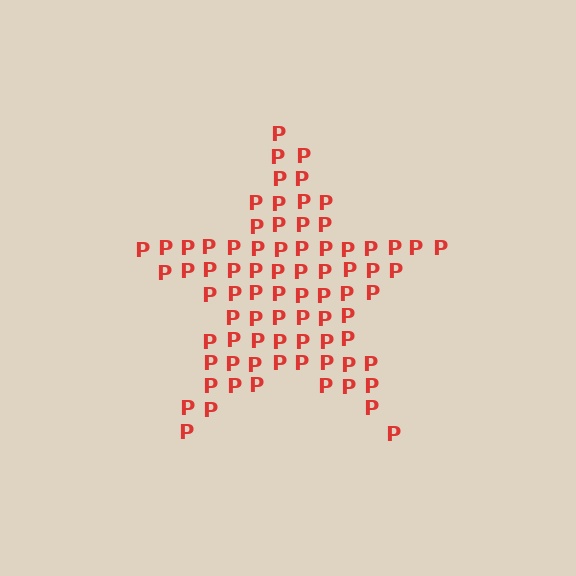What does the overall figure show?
The overall figure shows a star.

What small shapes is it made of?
It is made of small letter P's.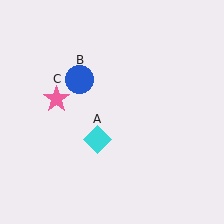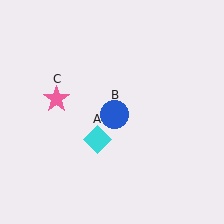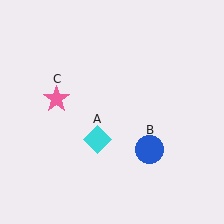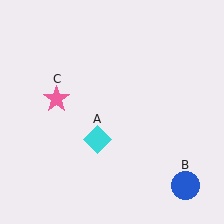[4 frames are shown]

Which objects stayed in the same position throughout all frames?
Cyan diamond (object A) and pink star (object C) remained stationary.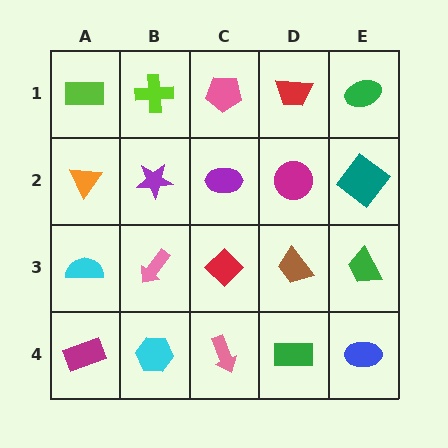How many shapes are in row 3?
5 shapes.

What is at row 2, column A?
An orange triangle.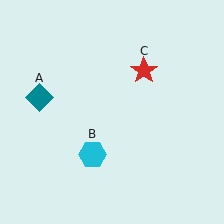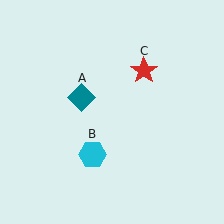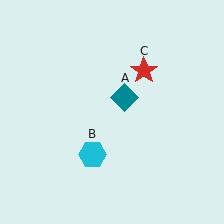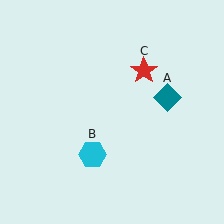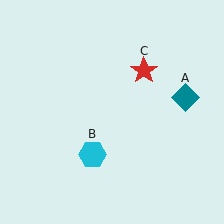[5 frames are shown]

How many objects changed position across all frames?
1 object changed position: teal diamond (object A).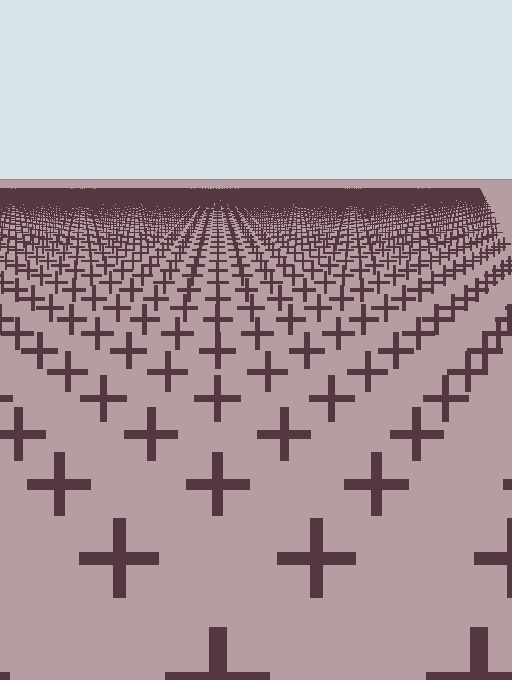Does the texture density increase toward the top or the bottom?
Density increases toward the top.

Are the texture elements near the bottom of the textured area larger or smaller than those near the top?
Larger. Near the bottom, elements are closer to the viewer and appear at a bigger on-screen size.